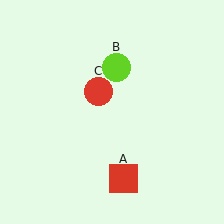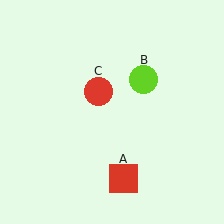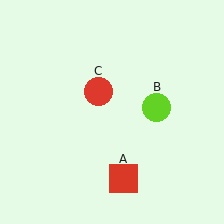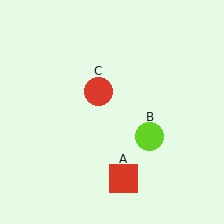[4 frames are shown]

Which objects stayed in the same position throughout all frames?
Red square (object A) and red circle (object C) remained stationary.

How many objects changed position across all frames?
1 object changed position: lime circle (object B).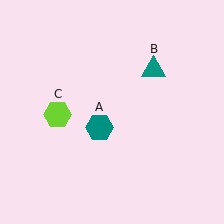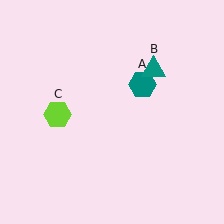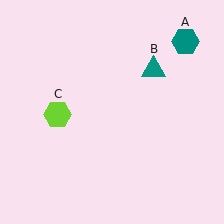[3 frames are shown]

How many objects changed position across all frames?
1 object changed position: teal hexagon (object A).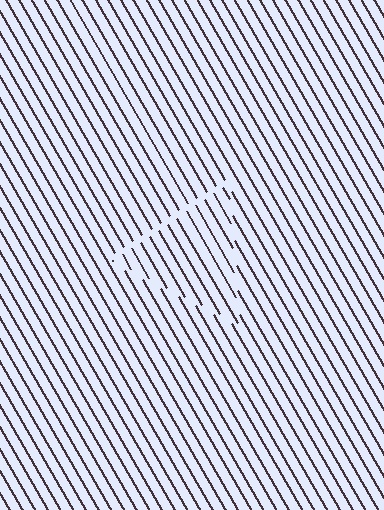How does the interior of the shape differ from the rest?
The interior of the shape contains the same grating, shifted by half a period — the contour is defined by the phase discontinuity where line-ends from the inner and outer gratings abut.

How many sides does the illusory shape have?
3 sides — the line-ends trace a triangle.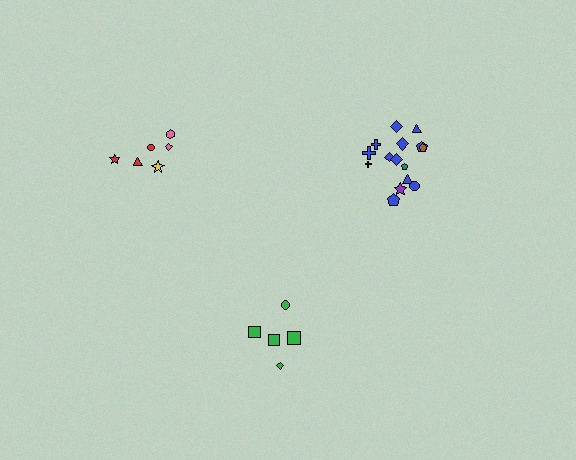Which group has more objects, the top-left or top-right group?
The top-right group.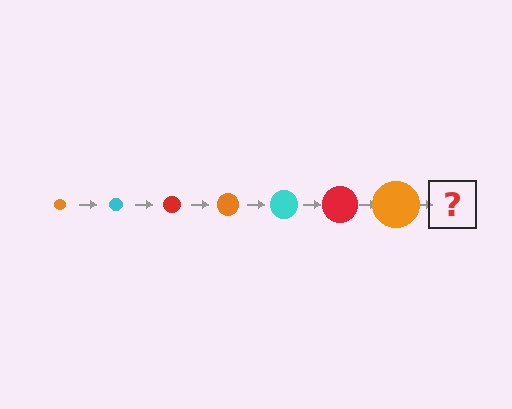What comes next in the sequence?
The next element should be a cyan circle, larger than the previous one.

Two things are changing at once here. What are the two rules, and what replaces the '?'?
The two rules are that the circle grows larger each step and the color cycles through orange, cyan, and red. The '?' should be a cyan circle, larger than the previous one.